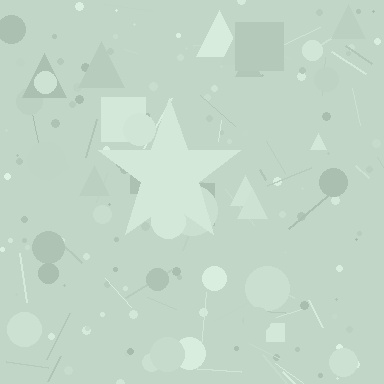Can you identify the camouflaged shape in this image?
The camouflaged shape is a star.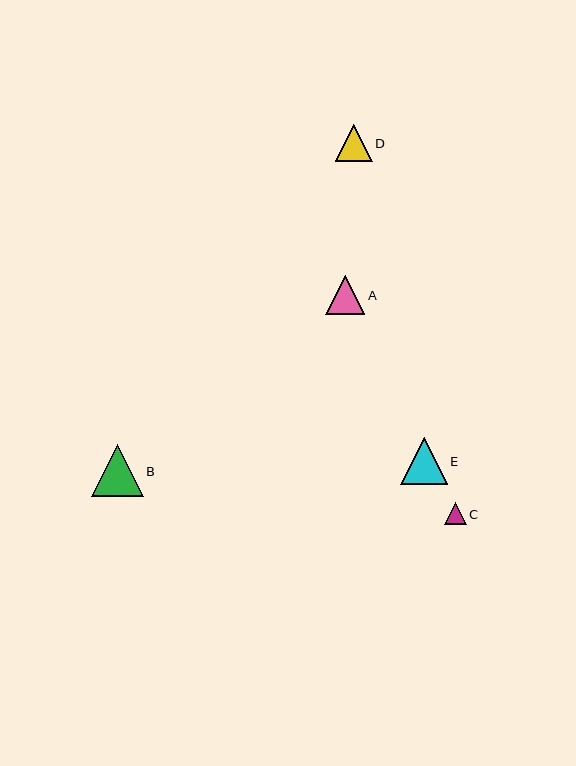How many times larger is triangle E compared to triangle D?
Triangle E is approximately 1.3 times the size of triangle D.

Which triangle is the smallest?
Triangle C is the smallest with a size of approximately 22 pixels.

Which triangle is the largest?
Triangle B is the largest with a size of approximately 51 pixels.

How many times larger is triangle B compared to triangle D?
Triangle B is approximately 1.4 times the size of triangle D.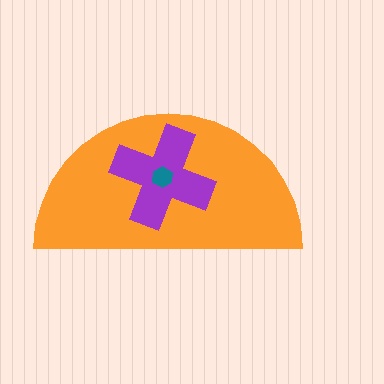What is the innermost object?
The teal hexagon.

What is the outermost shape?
The orange semicircle.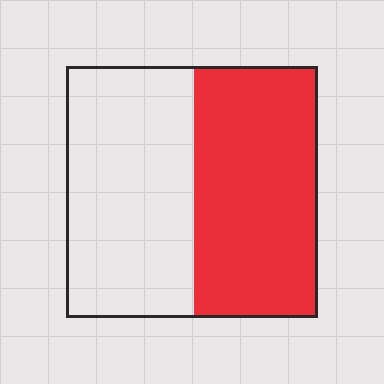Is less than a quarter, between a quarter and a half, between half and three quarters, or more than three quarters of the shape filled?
Between a quarter and a half.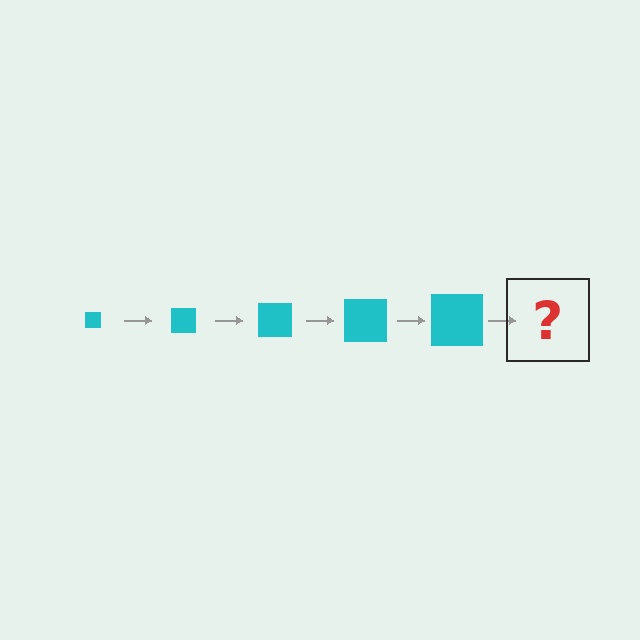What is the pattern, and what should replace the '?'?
The pattern is that the square gets progressively larger each step. The '?' should be a cyan square, larger than the previous one.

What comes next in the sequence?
The next element should be a cyan square, larger than the previous one.